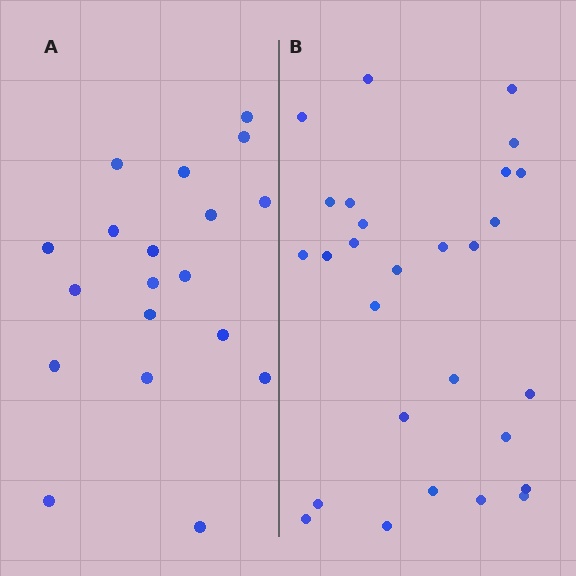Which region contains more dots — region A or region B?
Region B (the right region) has more dots.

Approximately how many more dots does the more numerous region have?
Region B has roughly 8 or so more dots than region A.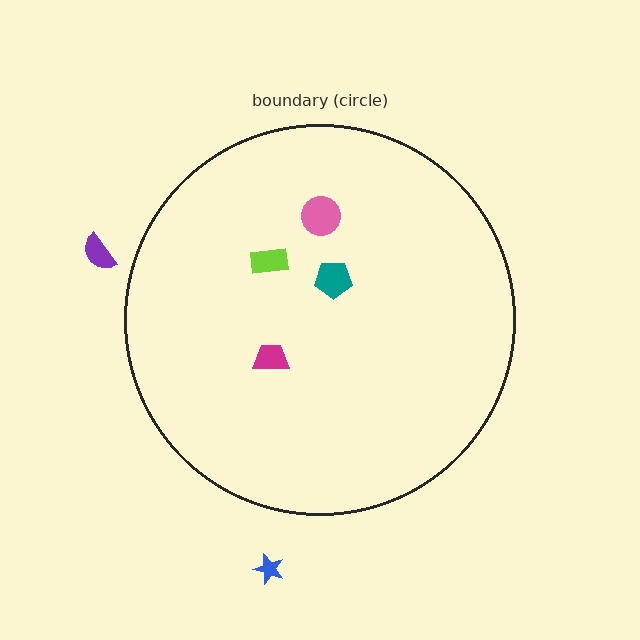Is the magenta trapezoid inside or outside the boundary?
Inside.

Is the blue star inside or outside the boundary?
Outside.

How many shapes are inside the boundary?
4 inside, 2 outside.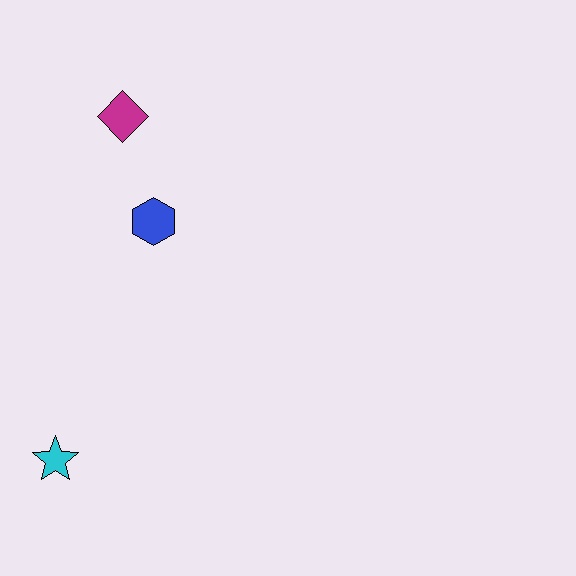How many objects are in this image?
There are 3 objects.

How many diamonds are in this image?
There is 1 diamond.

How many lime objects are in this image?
There are no lime objects.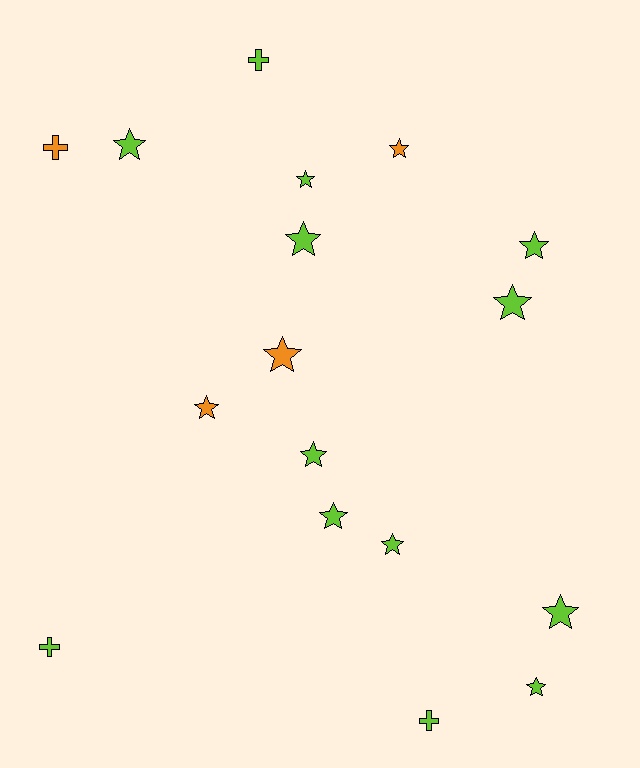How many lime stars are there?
There are 10 lime stars.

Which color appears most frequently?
Lime, with 13 objects.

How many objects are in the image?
There are 17 objects.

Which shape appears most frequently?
Star, with 13 objects.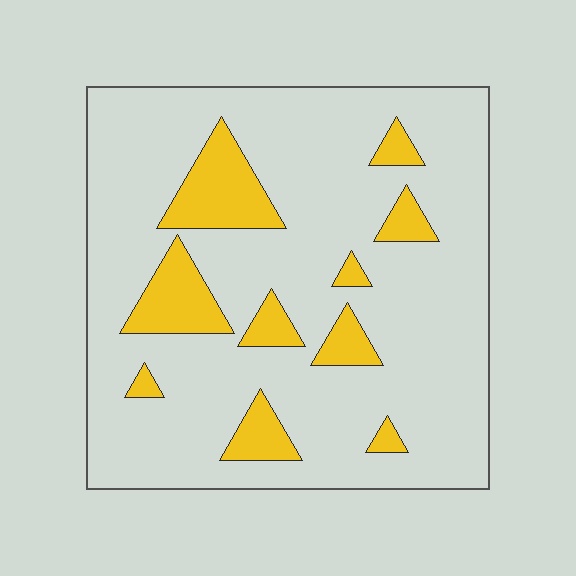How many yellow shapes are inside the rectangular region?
10.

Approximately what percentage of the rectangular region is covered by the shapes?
Approximately 15%.